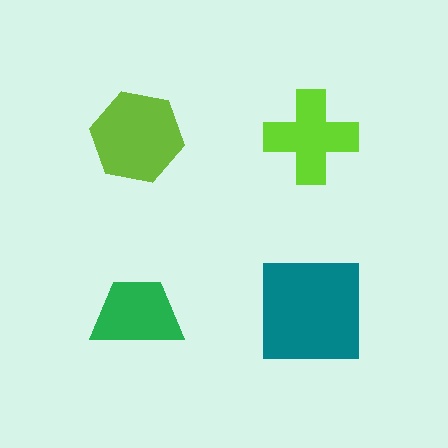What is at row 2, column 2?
A teal square.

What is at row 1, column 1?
A lime hexagon.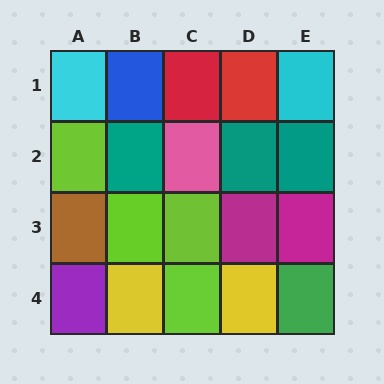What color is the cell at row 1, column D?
Red.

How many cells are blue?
1 cell is blue.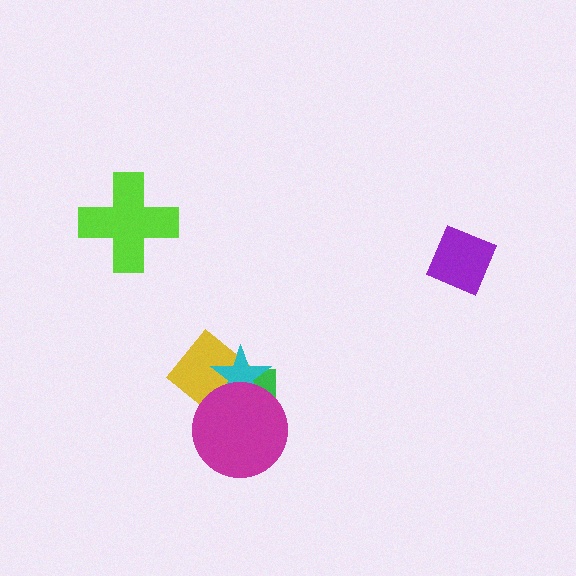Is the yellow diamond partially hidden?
Yes, it is partially covered by another shape.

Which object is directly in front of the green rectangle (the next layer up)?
The yellow diamond is directly in front of the green rectangle.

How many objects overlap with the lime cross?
0 objects overlap with the lime cross.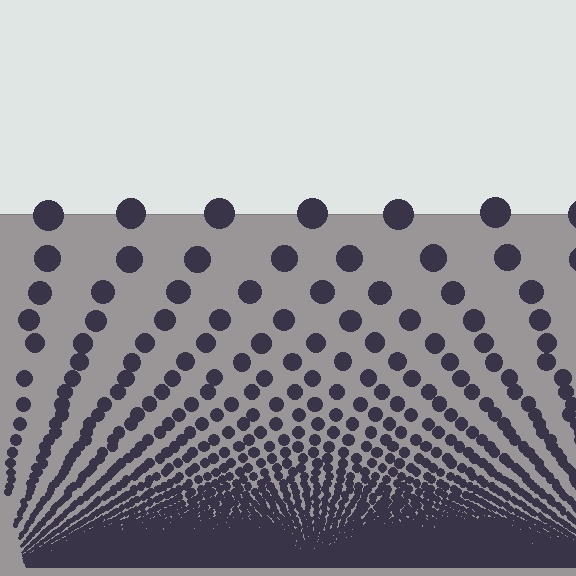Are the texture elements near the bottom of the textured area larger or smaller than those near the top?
Smaller. The gradient is inverted — elements near the bottom are smaller and denser.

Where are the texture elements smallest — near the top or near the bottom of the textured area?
Near the bottom.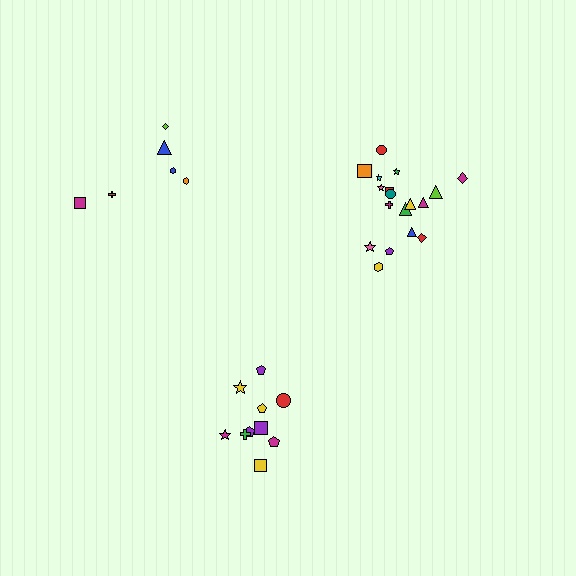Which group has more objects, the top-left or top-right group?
The top-right group.